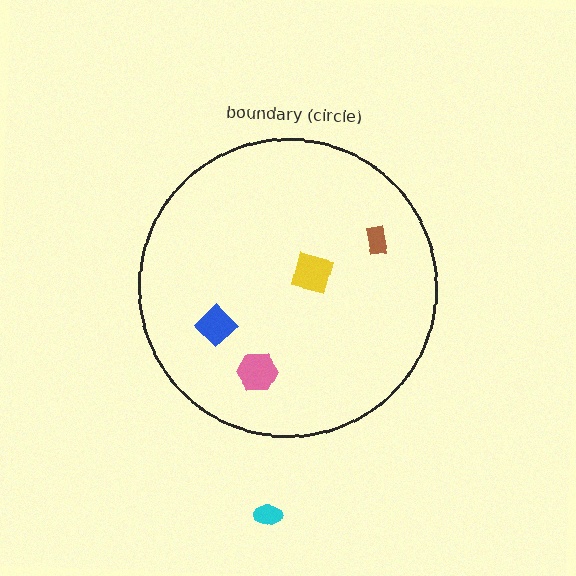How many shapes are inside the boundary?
4 inside, 1 outside.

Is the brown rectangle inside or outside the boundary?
Inside.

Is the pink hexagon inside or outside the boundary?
Inside.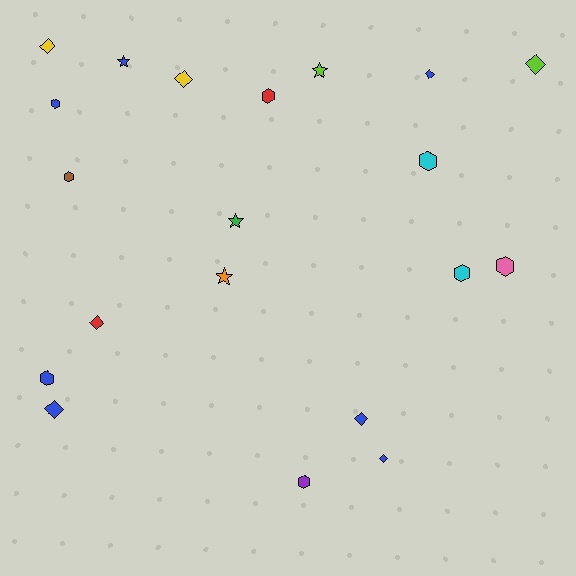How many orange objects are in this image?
There is 1 orange object.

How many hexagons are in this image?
There are 8 hexagons.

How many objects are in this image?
There are 20 objects.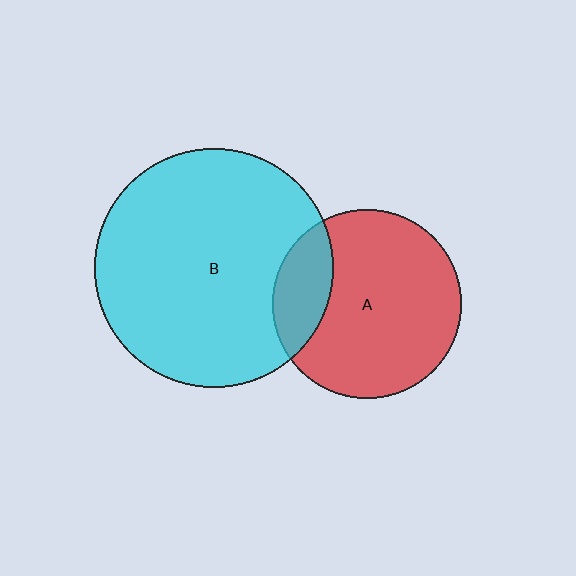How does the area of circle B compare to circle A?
Approximately 1.6 times.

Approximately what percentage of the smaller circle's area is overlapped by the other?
Approximately 20%.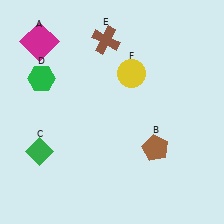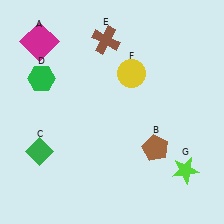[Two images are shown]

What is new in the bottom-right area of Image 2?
A lime star (G) was added in the bottom-right area of Image 2.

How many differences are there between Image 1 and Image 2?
There is 1 difference between the two images.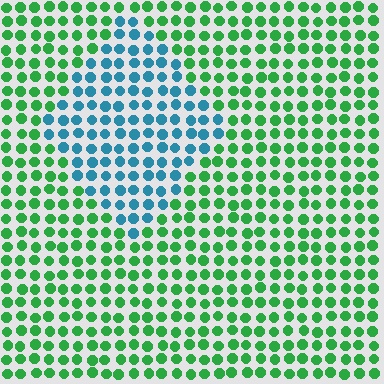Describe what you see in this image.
The image is filled with small green elements in a uniform arrangement. A diamond-shaped region is visible where the elements are tinted to a slightly different hue, forming a subtle color boundary.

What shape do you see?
I see a diamond.